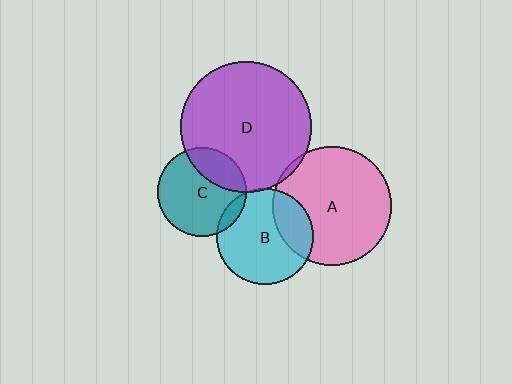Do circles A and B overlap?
Yes.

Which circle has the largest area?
Circle D (purple).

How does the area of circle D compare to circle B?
Approximately 1.9 times.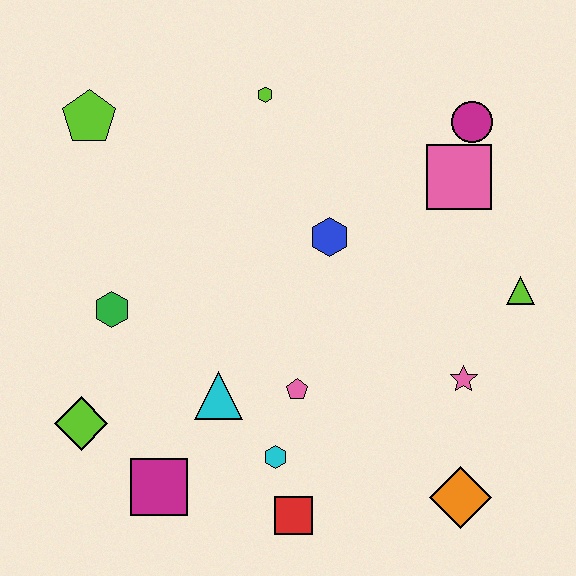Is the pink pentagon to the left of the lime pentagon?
No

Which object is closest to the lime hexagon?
The blue hexagon is closest to the lime hexagon.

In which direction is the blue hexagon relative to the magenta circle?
The blue hexagon is to the left of the magenta circle.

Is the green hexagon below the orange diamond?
No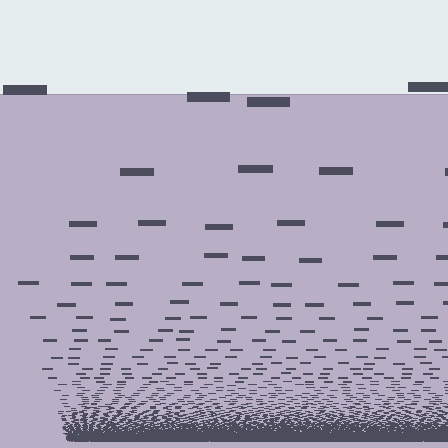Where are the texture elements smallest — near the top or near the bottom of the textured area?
Near the bottom.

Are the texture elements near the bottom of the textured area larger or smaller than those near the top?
Smaller. The gradient is inverted — elements near the bottom are smaller and denser.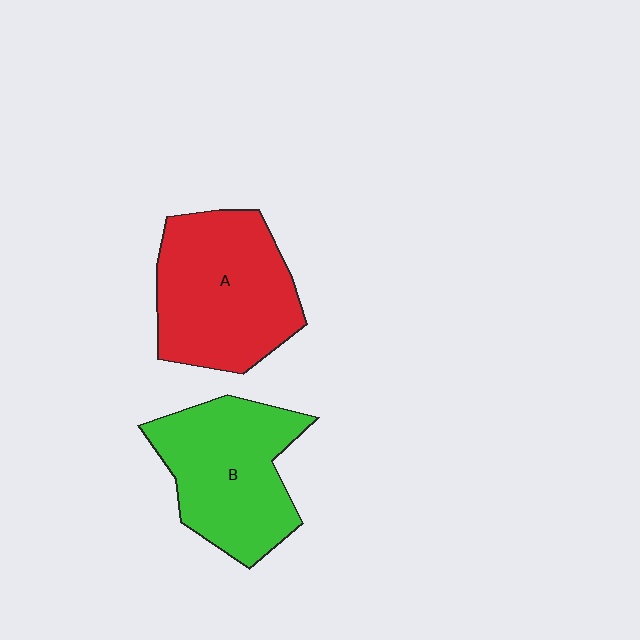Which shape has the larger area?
Shape A (red).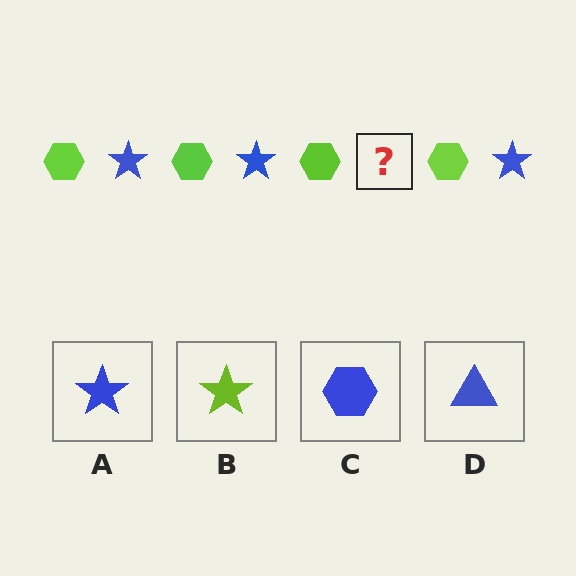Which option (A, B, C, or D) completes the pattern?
A.